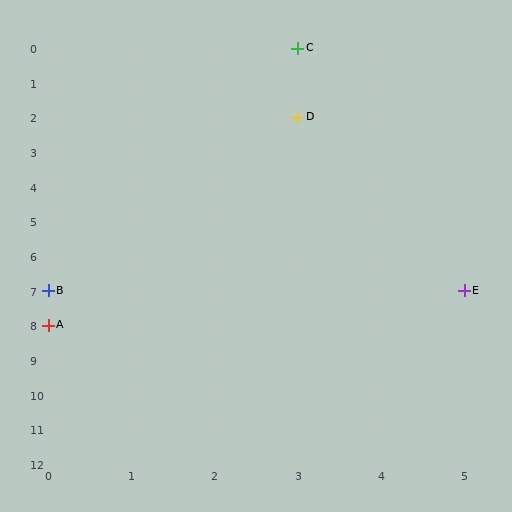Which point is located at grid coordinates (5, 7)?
Point E is at (5, 7).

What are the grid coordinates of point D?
Point D is at grid coordinates (3, 2).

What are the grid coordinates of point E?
Point E is at grid coordinates (5, 7).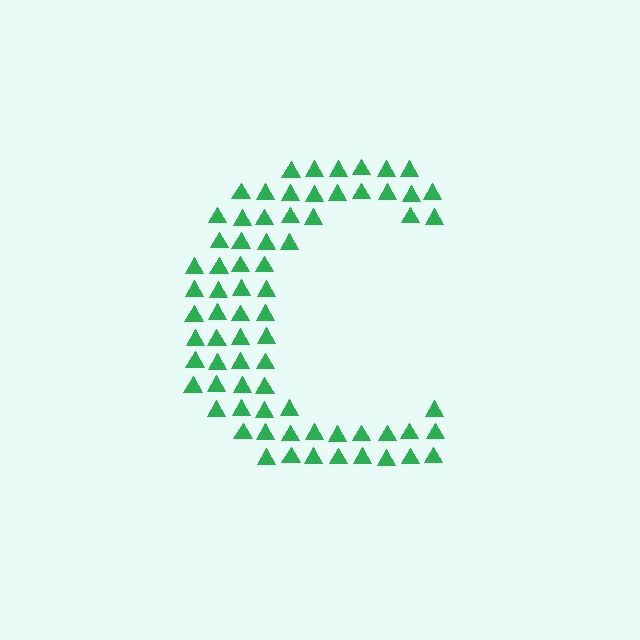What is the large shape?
The large shape is the letter C.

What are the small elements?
The small elements are triangles.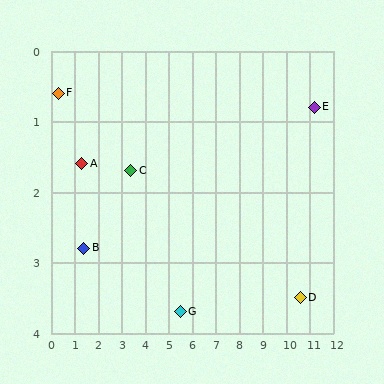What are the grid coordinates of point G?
Point G is at approximately (5.5, 3.7).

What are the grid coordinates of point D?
Point D is at approximately (10.6, 3.5).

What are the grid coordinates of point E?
Point E is at approximately (11.2, 0.8).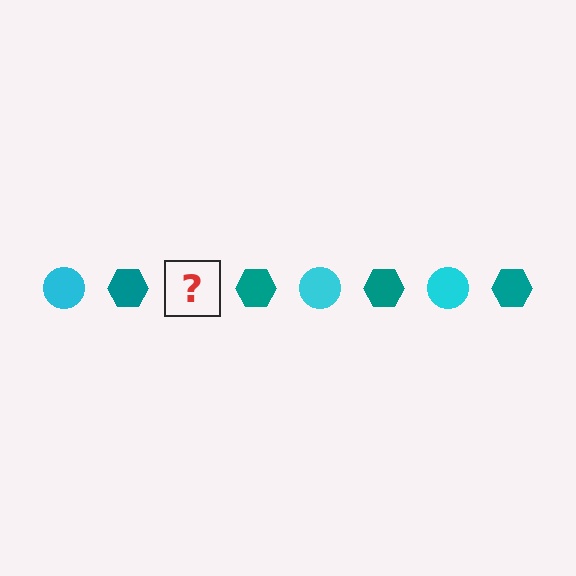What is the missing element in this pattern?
The missing element is a cyan circle.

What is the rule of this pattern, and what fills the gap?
The rule is that the pattern alternates between cyan circle and teal hexagon. The gap should be filled with a cyan circle.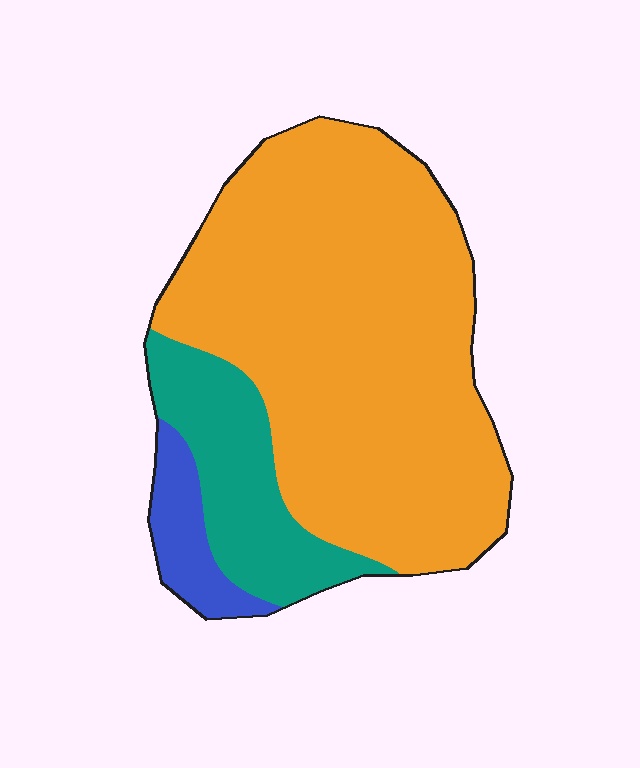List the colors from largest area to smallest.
From largest to smallest: orange, teal, blue.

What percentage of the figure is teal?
Teal covers roughly 20% of the figure.